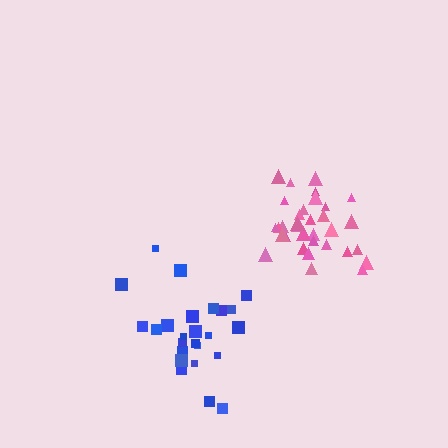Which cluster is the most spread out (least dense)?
Blue.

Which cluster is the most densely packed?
Pink.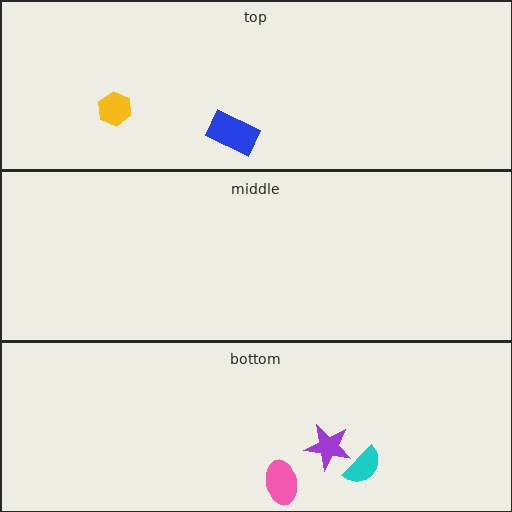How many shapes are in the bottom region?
3.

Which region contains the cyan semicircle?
The bottom region.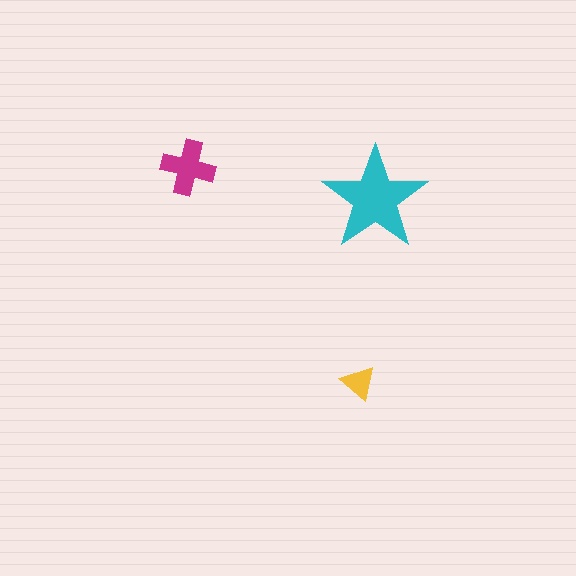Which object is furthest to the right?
The cyan star is rightmost.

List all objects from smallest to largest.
The yellow triangle, the magenta cross, the cyan star.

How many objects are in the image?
There are 3 objects in the image.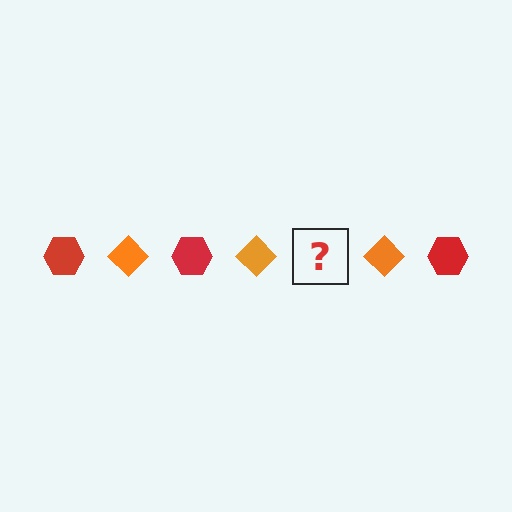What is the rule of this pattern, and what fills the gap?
The rule is that the pattern alternates between red hexagon and orange diamond. The gap should be filled with a red hexagon.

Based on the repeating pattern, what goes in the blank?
The blank should be a red hexagon.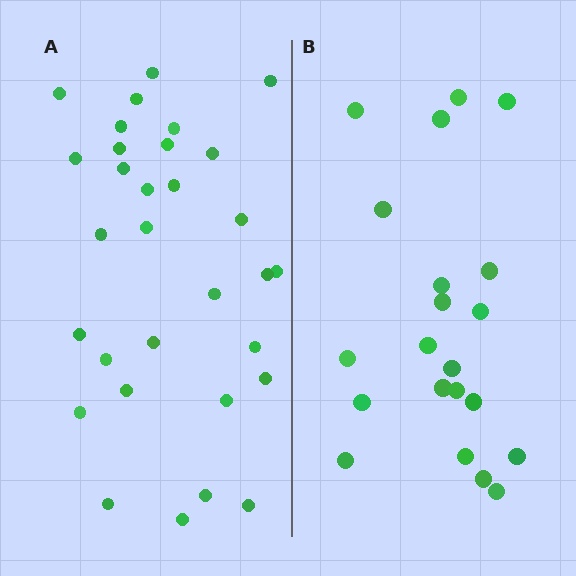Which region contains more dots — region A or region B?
Region A (the left region) has more dots.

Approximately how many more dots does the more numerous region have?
Region A has roughly 10 or so more dots than region B.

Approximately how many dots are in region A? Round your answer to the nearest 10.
About 30 dots. (The exact count is 31, which rounds to 30.)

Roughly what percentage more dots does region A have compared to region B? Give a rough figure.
About 50% more.